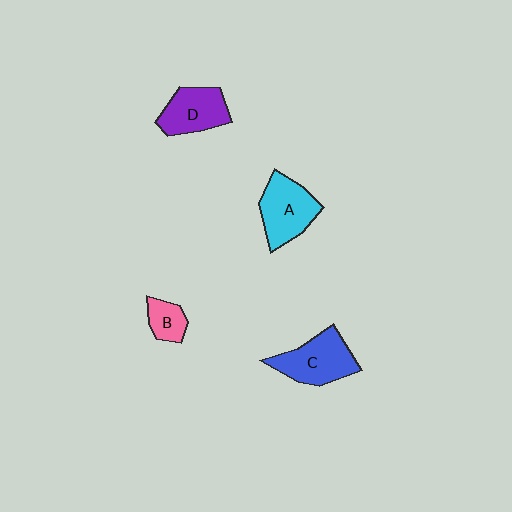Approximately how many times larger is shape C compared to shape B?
Approximately 2.3 times.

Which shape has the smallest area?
Shape B (pink).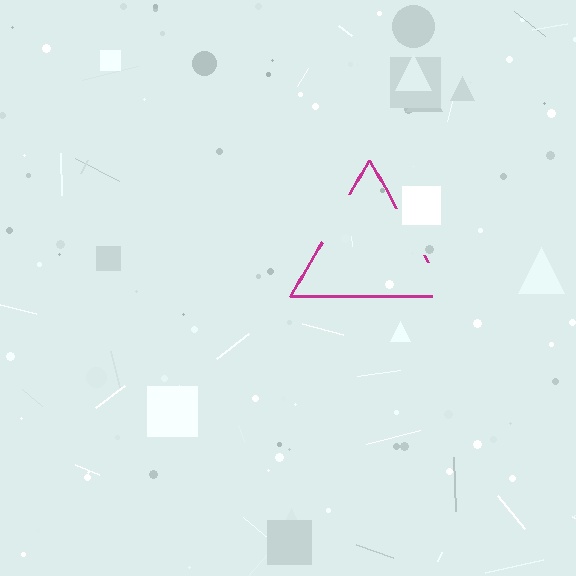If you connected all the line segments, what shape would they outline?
They would outline a triangle.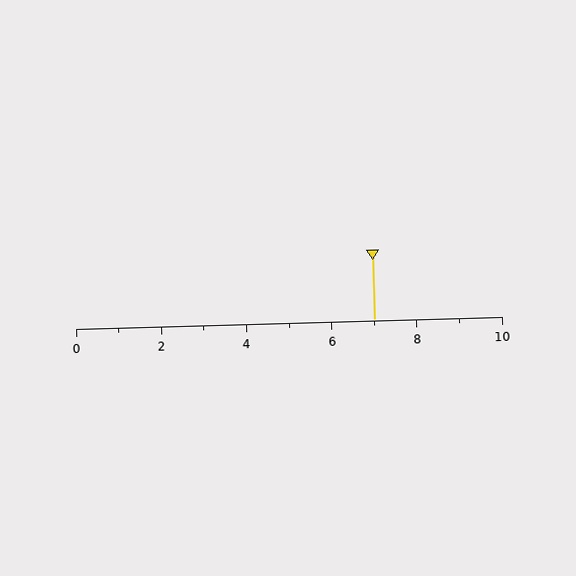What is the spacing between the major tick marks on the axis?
The major ticks are spaced 2 apart.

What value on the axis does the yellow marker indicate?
The marker indicates approximately 7.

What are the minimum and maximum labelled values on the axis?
The axis runs from 0 to 10.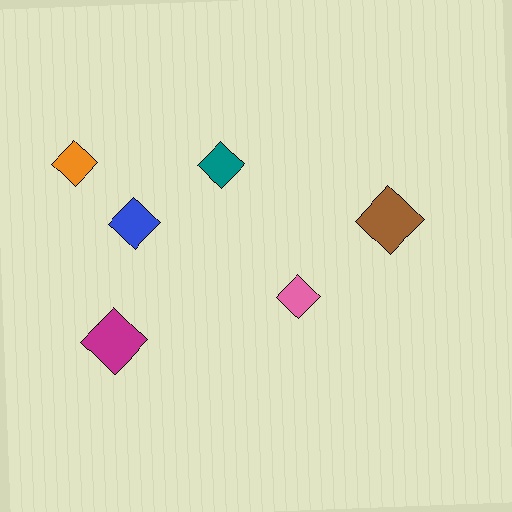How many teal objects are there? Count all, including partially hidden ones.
There is 1 teal object.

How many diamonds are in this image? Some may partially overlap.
There are 6 diamonds.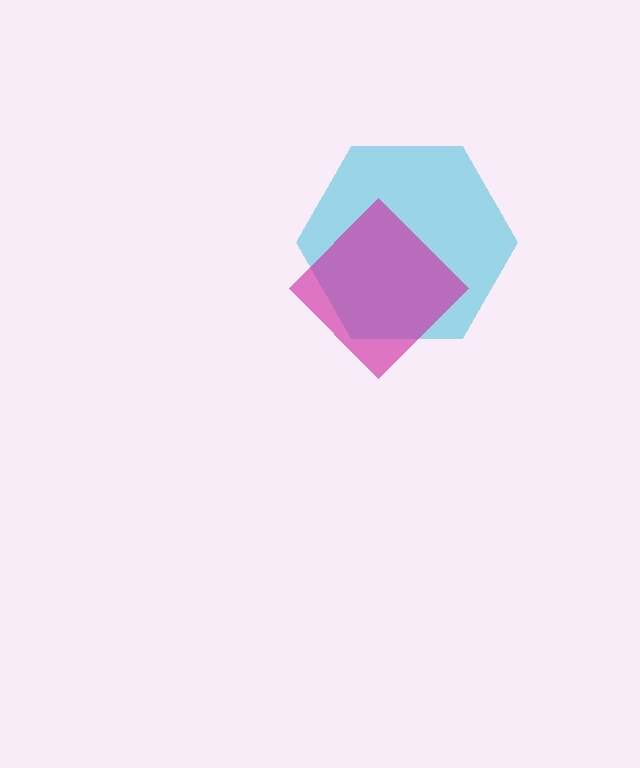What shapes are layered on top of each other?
The layered shapes are: a cyan hexagon, a magenta diamond.